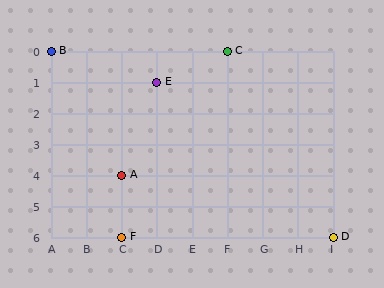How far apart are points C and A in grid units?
Points C and A are 3 columns and 4 rows apart (about 5.0 grid units diagonally).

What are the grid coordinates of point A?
Point A is at grid coordinates (C, 4).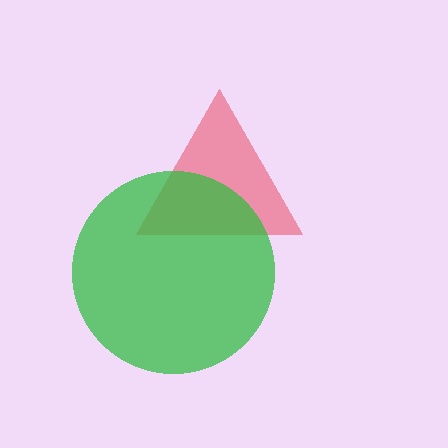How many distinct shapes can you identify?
There are 2 distinct shapes: a red triangle, a green circle.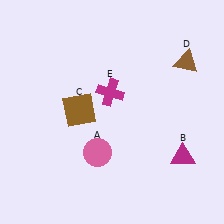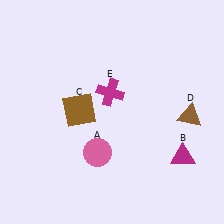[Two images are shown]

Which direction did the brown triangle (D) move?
The brown triangle (D) moved down.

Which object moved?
The brown triangle (D) moved down.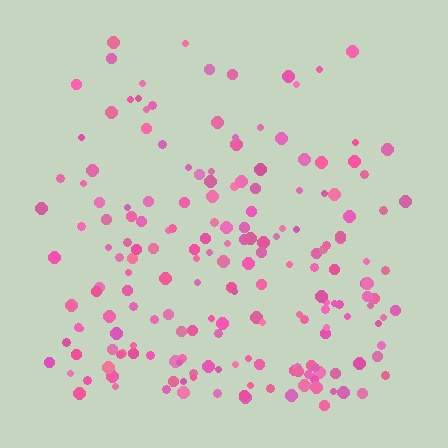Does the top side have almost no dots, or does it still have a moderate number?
Still a moderate number, just noticeably fewer than the bottom.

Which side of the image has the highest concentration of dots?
The bottom.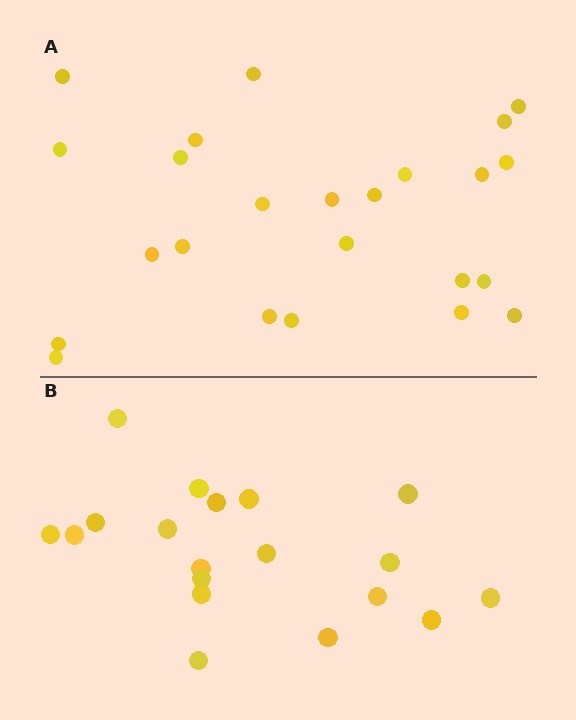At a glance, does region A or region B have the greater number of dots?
Region A (the top region) has more dots.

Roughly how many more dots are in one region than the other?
Region A has about 5 more dots than region B.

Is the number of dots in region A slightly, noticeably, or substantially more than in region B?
Region A has noticeably more, but not dramatically so. The ratio is roughly 1.3 to 1.